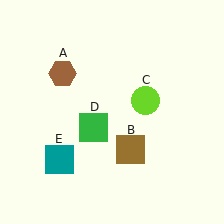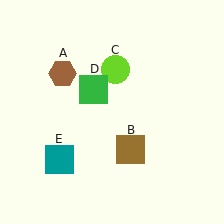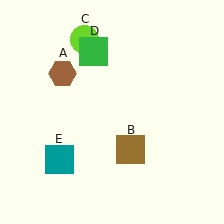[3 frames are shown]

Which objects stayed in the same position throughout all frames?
Brown hexagon (object A) and brown square (object B) and teal square (object E) remained stationary.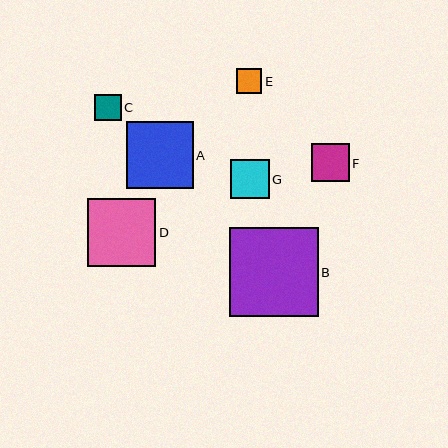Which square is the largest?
Square B is the largest with a size of approximately 89 pixels.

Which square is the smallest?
Square E is the smallest with a size of approximately 25 pixels.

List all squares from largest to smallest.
From largest to smallest: B, D, A, G, F, C, E.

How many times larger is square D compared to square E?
Square D is approximately 2.7 times the size of square E.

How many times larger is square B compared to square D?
Square B is approximately 1.3 times the size of square D.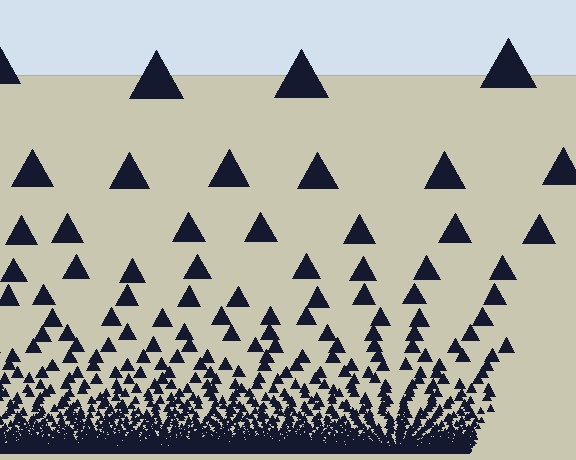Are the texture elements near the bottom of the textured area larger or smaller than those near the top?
Smaller. The gradient is inverted — elements near the bottom are smaller and denser.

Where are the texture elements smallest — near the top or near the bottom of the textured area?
Near the bottom.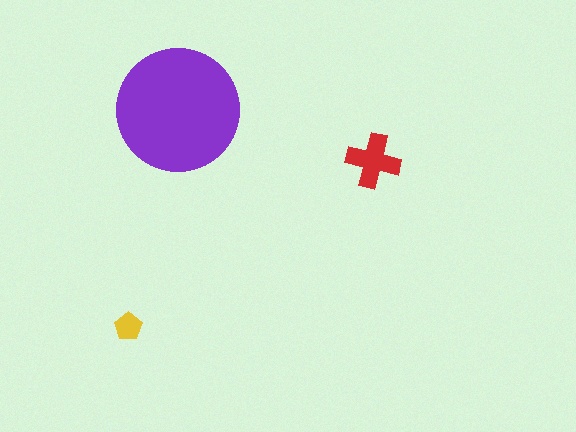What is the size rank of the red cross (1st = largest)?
2nd.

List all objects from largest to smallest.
The purple circle, the red cross, the yellow pentagon.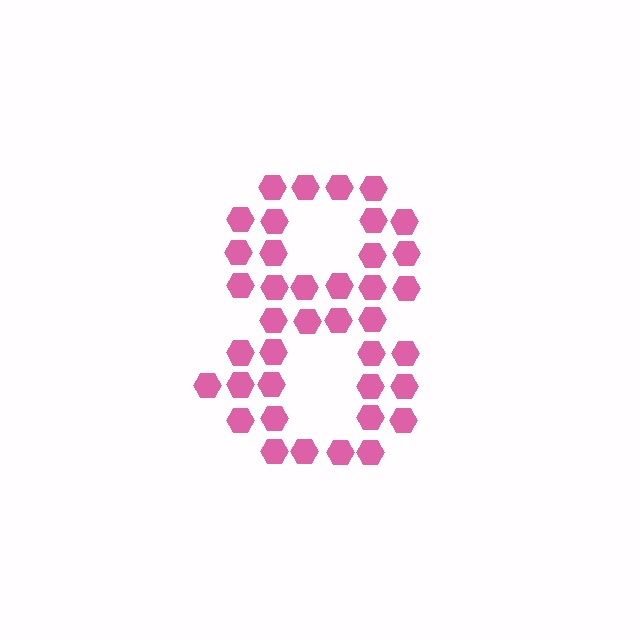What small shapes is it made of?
It is made of small hexagons.